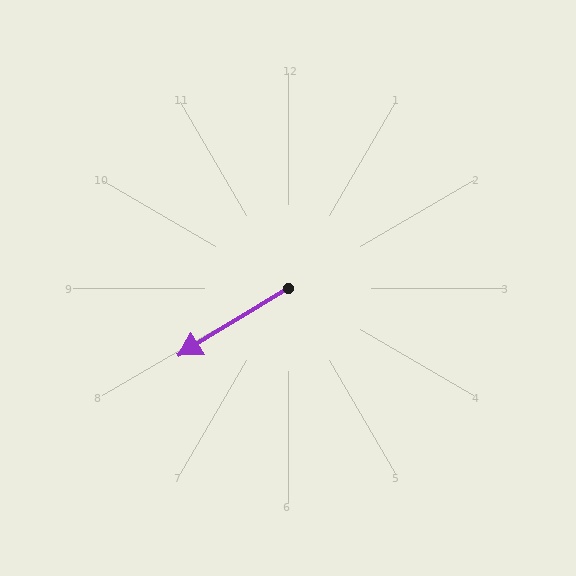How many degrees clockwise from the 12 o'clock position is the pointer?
Approximately 239 degrees.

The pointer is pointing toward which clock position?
Roughly 8 o'clock.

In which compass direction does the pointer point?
Southwest.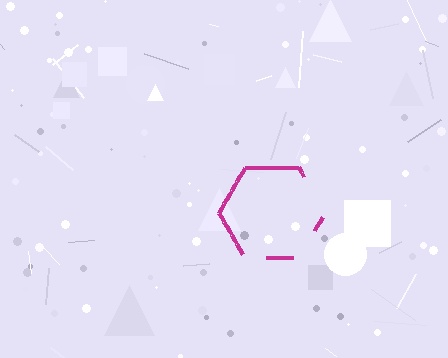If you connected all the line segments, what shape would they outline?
They would outline a hexagon.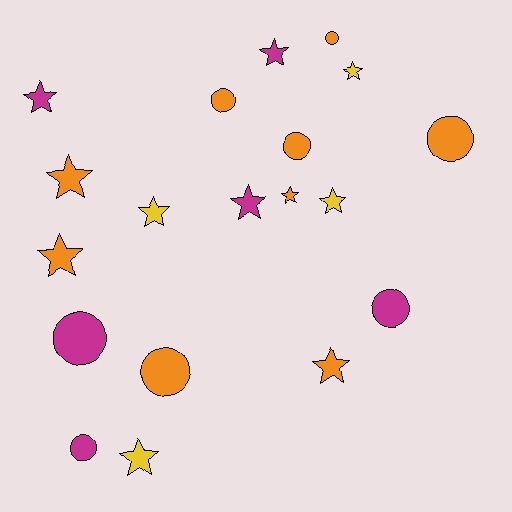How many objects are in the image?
There are 19 objects.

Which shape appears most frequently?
Star, with 11 objects.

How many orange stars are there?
There are 4 orange stars.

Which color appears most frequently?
Orange, with 9 objects.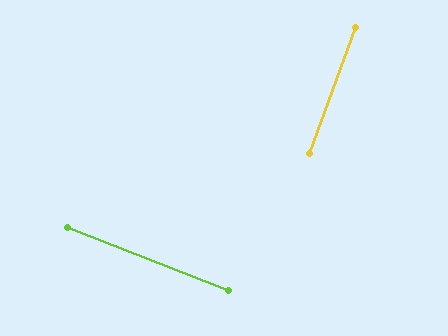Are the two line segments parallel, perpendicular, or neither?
Perpendicular — they meet at approximately 89°.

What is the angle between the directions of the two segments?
Approximately 89 degrees.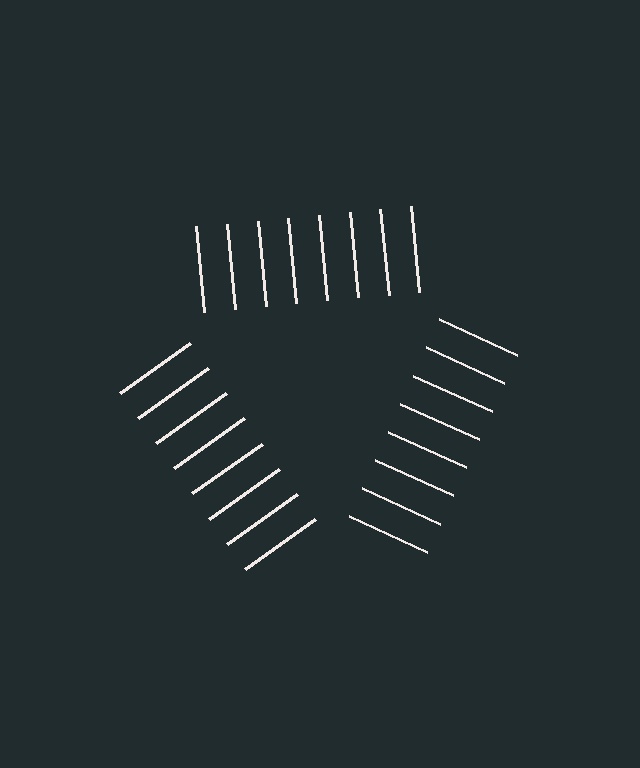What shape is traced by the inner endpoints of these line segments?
An illusory triangle — the line segments terminate on its edges but no continuous stroke is drawn.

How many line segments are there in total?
24 — 8 along each of the 3 edges.